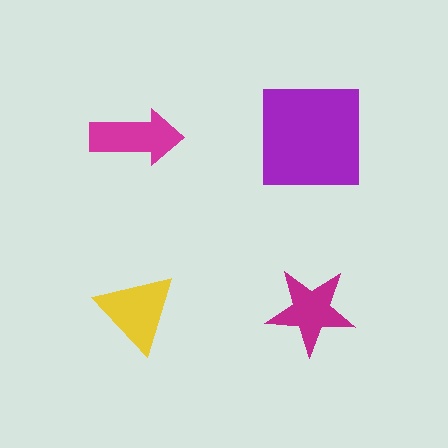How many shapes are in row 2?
2 shapes.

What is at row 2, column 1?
A yellow triangle.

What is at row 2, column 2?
A magenta star.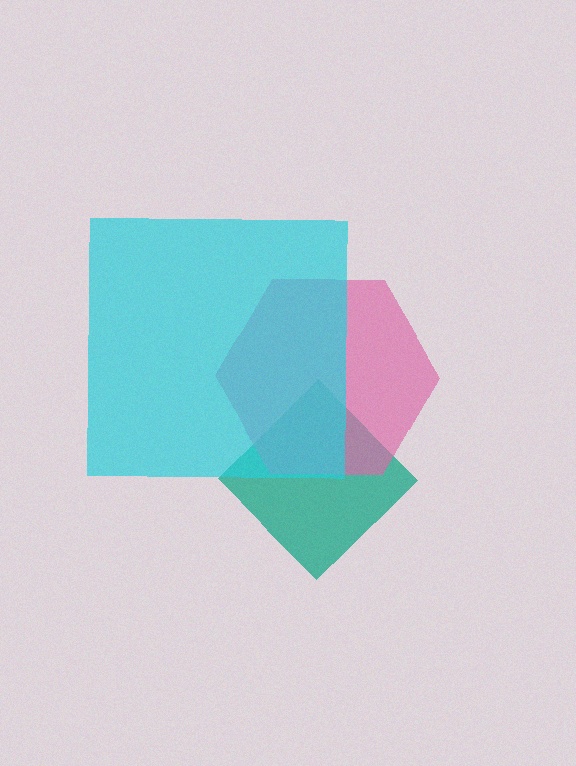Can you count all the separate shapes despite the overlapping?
Yes, there are 3 separate shapes.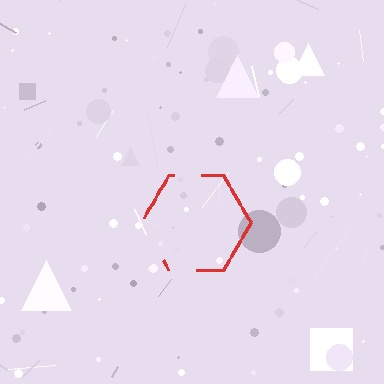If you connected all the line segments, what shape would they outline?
They would outline a hexagon.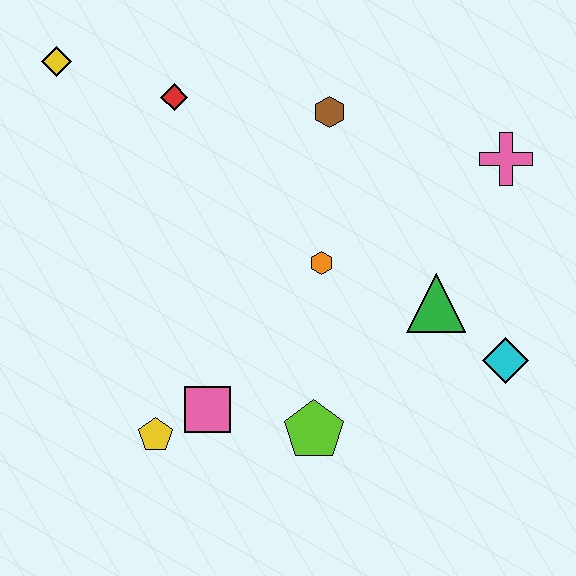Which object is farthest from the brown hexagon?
The yellow pentagon is farthest from the brown hexagon.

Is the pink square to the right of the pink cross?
No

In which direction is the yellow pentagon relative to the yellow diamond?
The yellow pentagon is below the yellow diamond.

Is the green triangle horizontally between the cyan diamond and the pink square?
Yes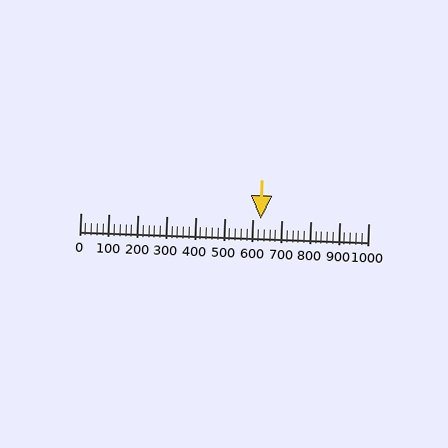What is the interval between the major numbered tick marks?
The major tick marks are spaced 100 units apart.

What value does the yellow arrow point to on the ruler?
The yellow arrow points to approximately 625.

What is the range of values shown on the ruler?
The ruler shows values from 0 to 1000.